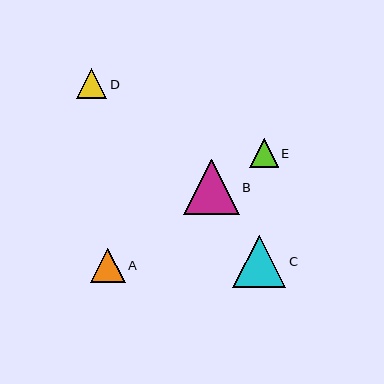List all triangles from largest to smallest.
From largest to smallest: B, C, A, D, E.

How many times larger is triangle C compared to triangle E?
Triangle C is approximately 1.9 times the size of triangle E.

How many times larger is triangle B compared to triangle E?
Triangle B is approximately 2.0 times the size of triangle E.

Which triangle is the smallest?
Triangle E is the smallest with a size of approximately 28 pixels.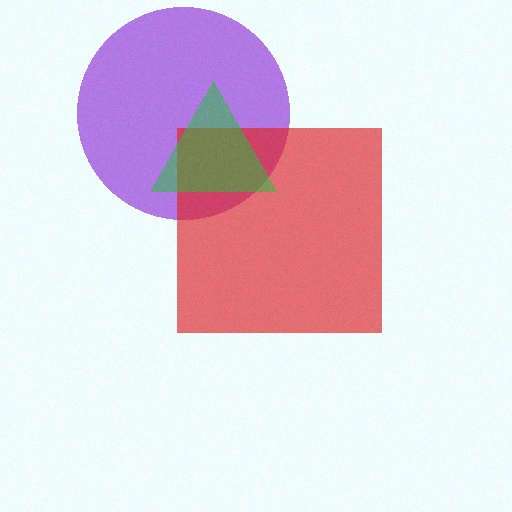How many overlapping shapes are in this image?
There are 3 overlapping shapes in the image.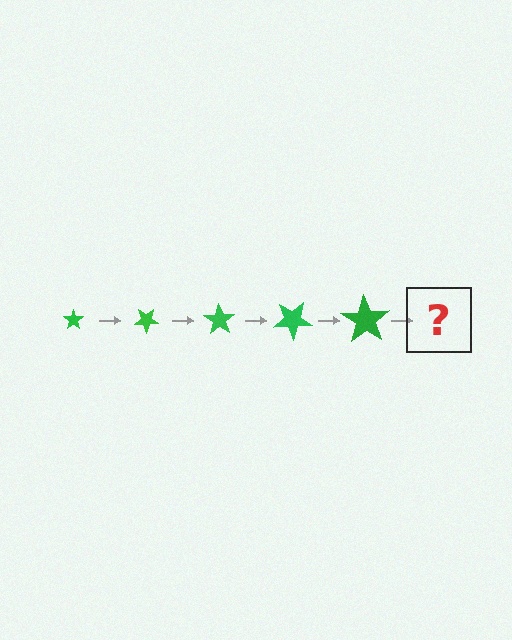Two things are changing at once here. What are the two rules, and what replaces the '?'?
The two rules are that the star grows larger each step and it rotates 35 degrees each step. The '?' should be a star, larger than the previous one and rotated 175 degrees from the start.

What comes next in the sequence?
The next element should be a star, larger than the previous one and rotated 175 degrees from the start.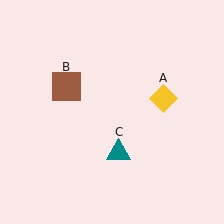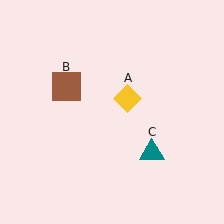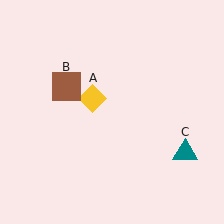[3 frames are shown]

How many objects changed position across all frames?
2 objects changed position: yellow diamond (object A), teal triangle (object C).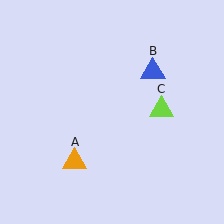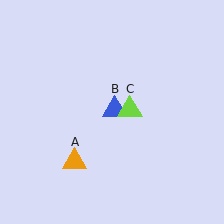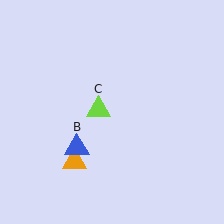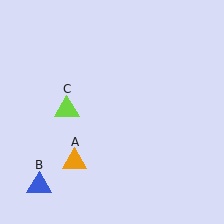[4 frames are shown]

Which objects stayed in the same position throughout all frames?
Orange triangle (object A) remained stationary.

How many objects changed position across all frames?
2 objects changed position: blue triangle (object B), lime triangle (object C).